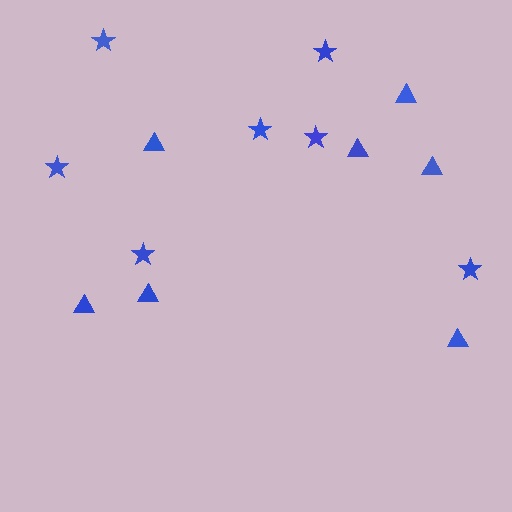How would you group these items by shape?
There are 2 groups: one group of stars (7) and one group of triangles (7).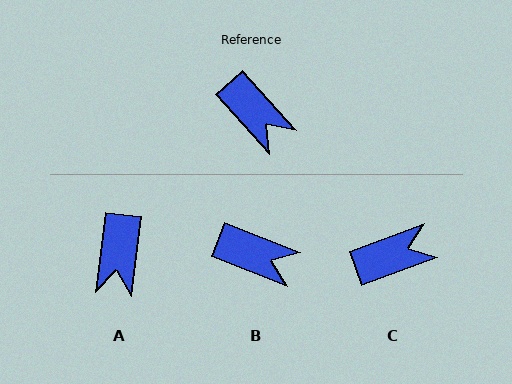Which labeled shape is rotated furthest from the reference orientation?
C, about 68 degrees away.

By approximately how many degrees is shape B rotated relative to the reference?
Approximately 27 degrees counter-clockwise.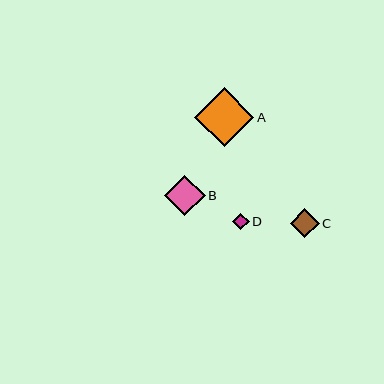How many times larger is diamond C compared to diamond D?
Diamond C is approximately 1.7 times the size of diamond D.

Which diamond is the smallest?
Diamond D is the smallest with a size of approximately 17 pixels.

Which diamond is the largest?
Diamond A is the largest with a size of approximately 59 pixels.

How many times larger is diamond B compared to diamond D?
Diamond B is approximately 2.4 times the size of diamond D.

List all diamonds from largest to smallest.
From largest to smallest: A, B, C, D.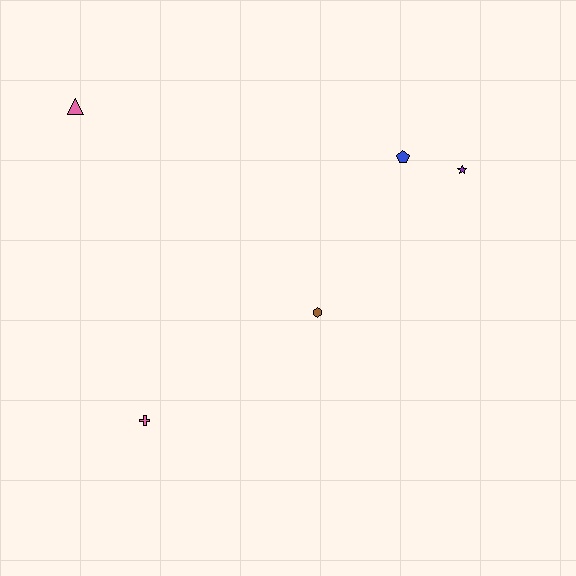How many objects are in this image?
There are 5 objects.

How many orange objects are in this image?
There are no orange objects.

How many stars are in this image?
There is 1 star.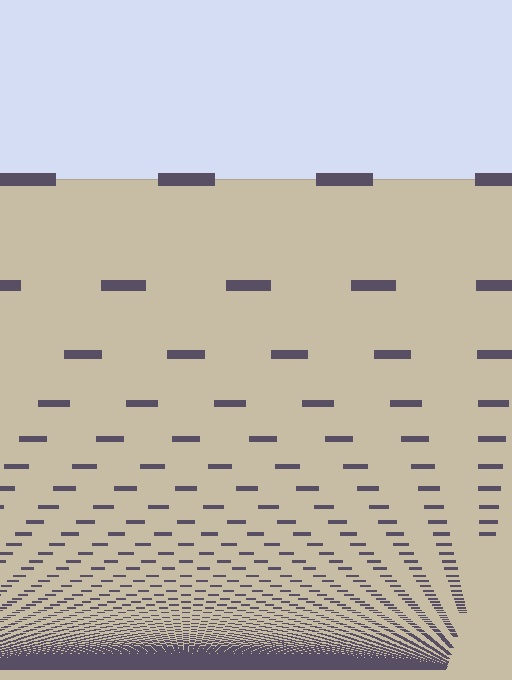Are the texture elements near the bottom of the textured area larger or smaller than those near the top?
Smaller. The gradient is inverted — elements near the bottom are smaller and denser.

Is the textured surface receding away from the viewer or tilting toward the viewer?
The surface appears to tilt toward the viewer. Texture elements get larger and sparser toward the top.